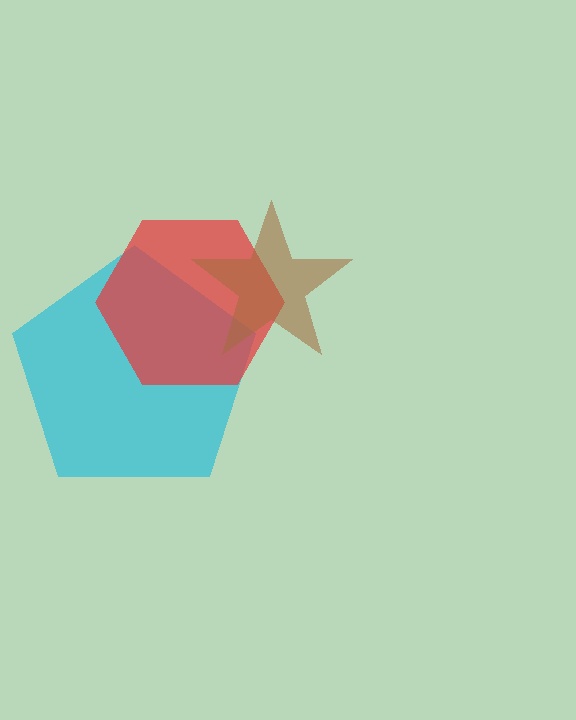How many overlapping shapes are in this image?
There are 3 overlapping shapes in the image.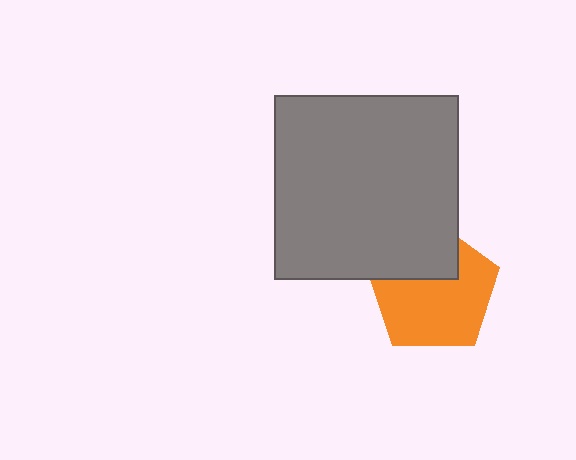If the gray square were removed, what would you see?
You would see the complete orange pentagon.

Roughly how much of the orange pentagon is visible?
Most of it is visible (roughly 68%).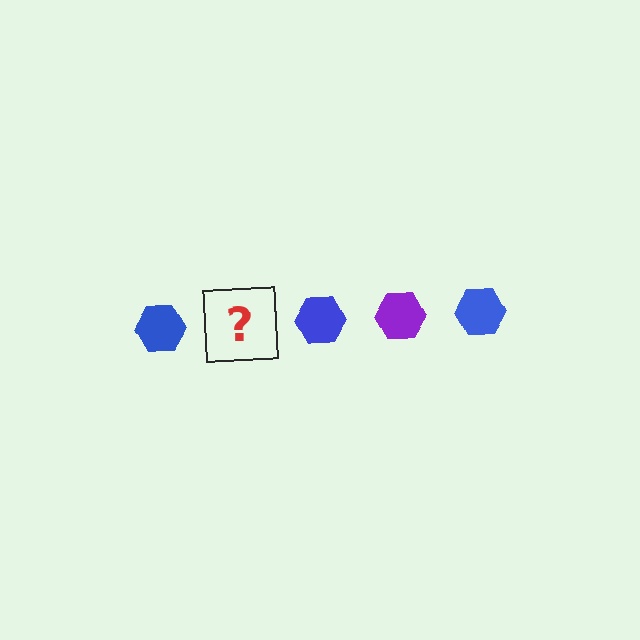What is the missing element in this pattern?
The missing element is a purple hexagon.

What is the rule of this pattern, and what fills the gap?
The rule is that the pattern cycles through blue, purple hexagons. The gap should be filled with a purple hexagon.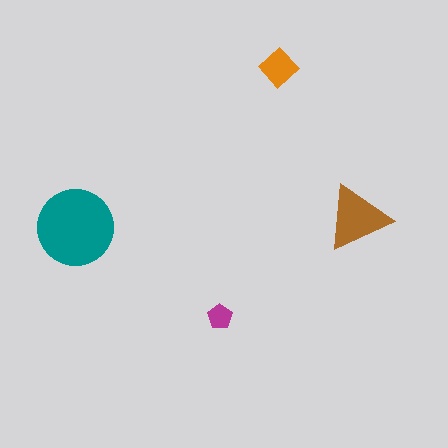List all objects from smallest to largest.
The magenta pentagon, the orange diamond, the brown triangle, the teal circle.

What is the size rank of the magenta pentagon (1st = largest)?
4th.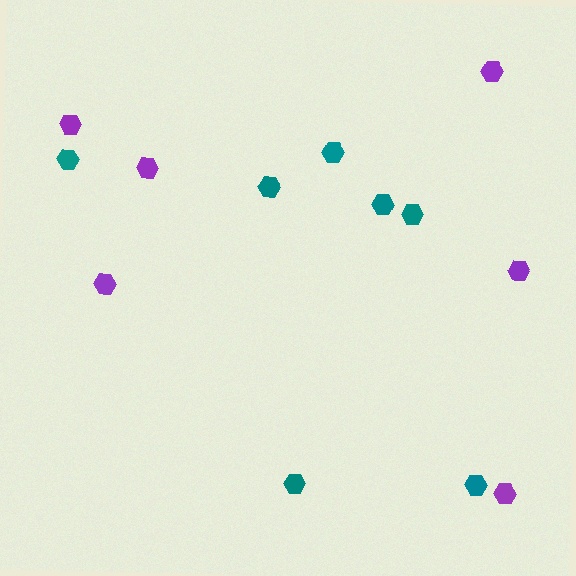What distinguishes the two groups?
There are 2 groups: one group of teal hexagons (7) and one group of purple hexagons (6).